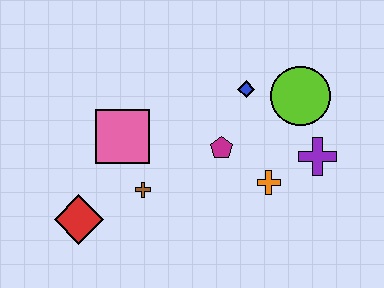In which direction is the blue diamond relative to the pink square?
The blue diamond is to the right of the pink square.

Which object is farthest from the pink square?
The purple cross is farthest from the pink square.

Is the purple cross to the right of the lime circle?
Yes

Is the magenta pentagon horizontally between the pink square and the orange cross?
Yes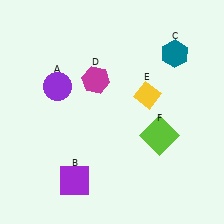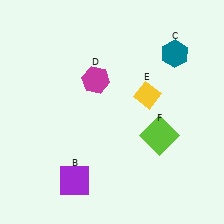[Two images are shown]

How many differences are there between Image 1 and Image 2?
There is 1 difference between the two images.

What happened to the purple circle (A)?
The purple circle (A) was removed in Image 2. It was in the top-left area of Image 1.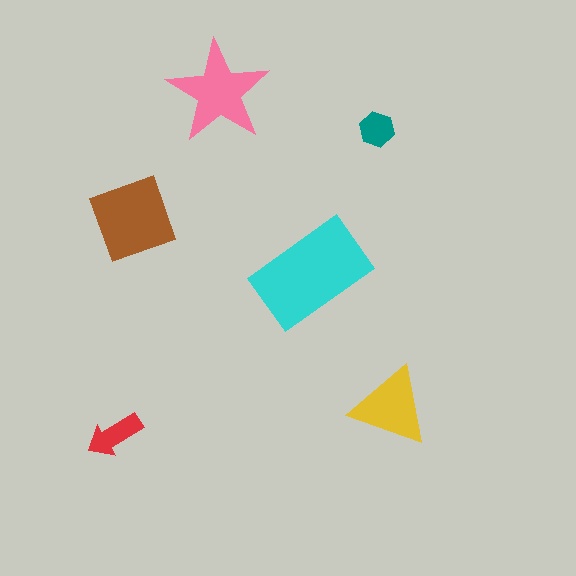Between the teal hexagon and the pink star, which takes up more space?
The pink star.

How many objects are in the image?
There are 6 objects in the image.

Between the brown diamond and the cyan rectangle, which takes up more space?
The cyan rectangle.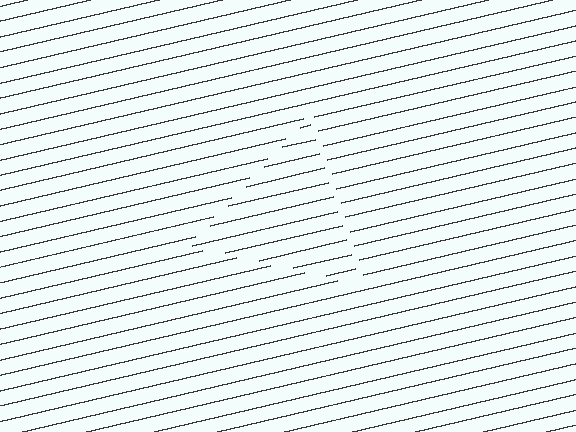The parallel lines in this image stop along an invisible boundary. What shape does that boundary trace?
An illusory triangle. The interior of the shape contains the same grating, shifted by half a period — the contour is defined by the phase discontinuity where line-ends from the inner and outer gratings abut.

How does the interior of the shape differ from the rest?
The interior of the shape contains the same grating, shifted by half a period — the contour is defined by the phase discontinuity where line-ends from the inner and outer gratings abut.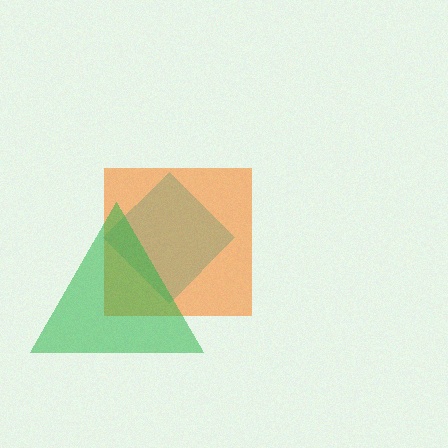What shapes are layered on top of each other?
The layered shapes are: a cyan diamond, an orange square, a green triangle.